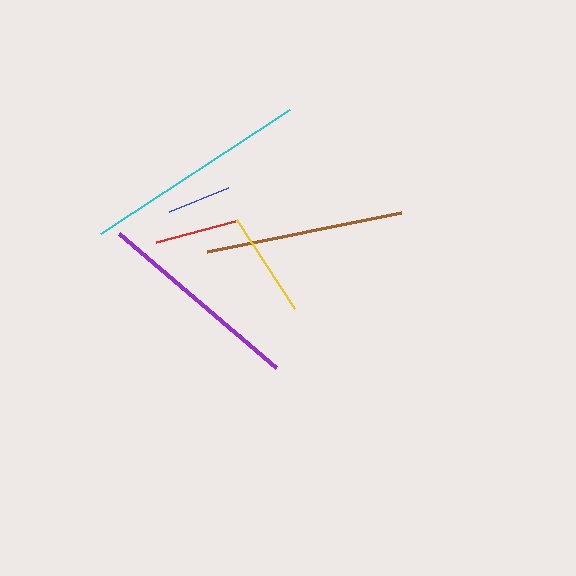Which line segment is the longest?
The cyan line is the longest at approximately 226 pixels.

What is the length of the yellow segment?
The yellow segment is approximately 107 pixels long.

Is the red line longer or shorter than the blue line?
The red line is longer than the blue line.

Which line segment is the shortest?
The blue line is the shortest at approximately 64 pixels.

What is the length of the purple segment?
The purple segment is approximately 207 pixels long.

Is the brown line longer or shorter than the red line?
The brown line is longer than the red line.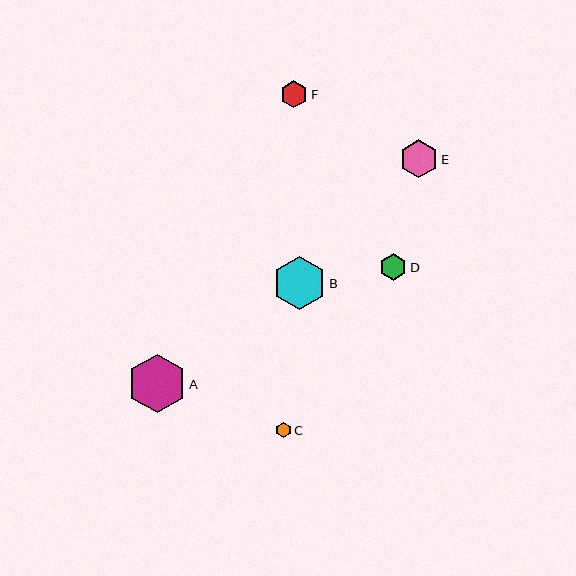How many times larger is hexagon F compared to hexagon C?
Hexagon F is approximately 1.8 times the size of hexagon C.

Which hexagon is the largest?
Hexagon A is the largest with a size of approximately 58 pixels.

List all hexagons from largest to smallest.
From largest to smallest: A, B, E, F, D, C.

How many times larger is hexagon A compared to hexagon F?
Hexagon A is approximately 2.1 times the size of hexagon F.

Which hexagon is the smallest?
Hexagon C is the smallest with a size of approximately 15 pixels.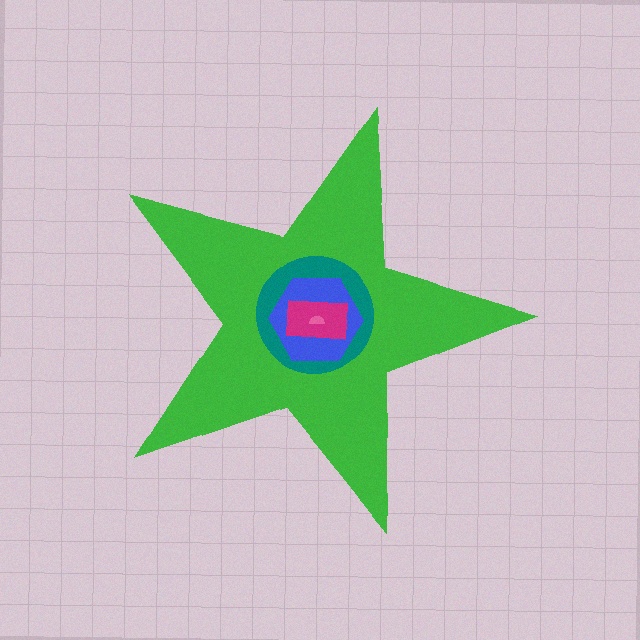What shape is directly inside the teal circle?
The blue hexagon.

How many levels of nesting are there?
5.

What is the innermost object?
The pink semicircle.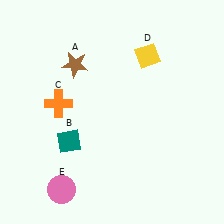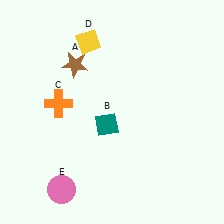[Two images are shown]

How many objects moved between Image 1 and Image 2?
2 objects moved between the two images.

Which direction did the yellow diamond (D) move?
The yellow diamond (D) moved left.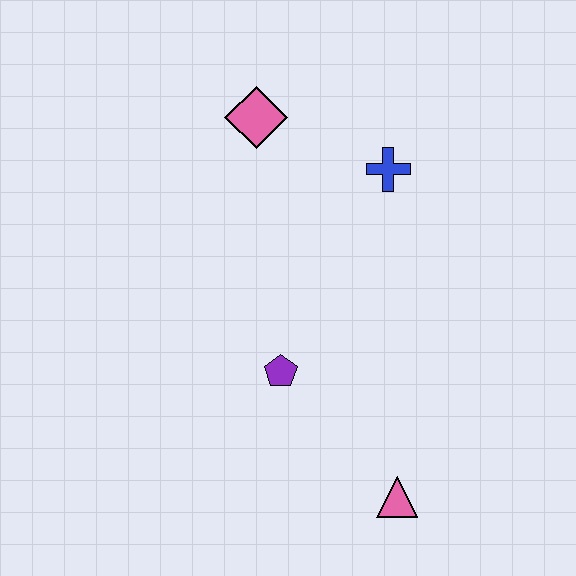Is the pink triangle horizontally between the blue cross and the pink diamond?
No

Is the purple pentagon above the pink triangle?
Yes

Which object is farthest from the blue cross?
The pink triangle is farthest from the blue cross.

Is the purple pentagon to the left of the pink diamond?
No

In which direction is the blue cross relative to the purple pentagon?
The blue cross is above the purple pentagon.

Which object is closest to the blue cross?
The pink diamond is closest to the blue cross.